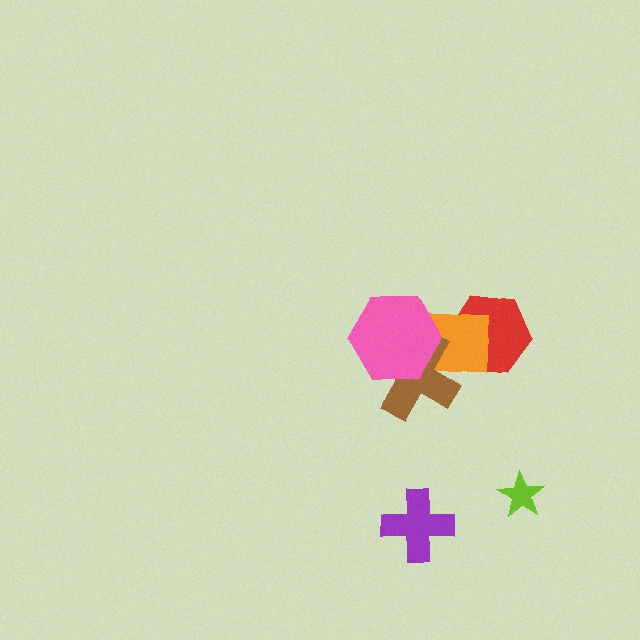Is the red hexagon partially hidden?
Yes, it is partially covered by another shape.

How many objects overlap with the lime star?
0 objects overlap with the lime star.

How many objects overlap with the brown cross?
2 objects overlap with the brown cross.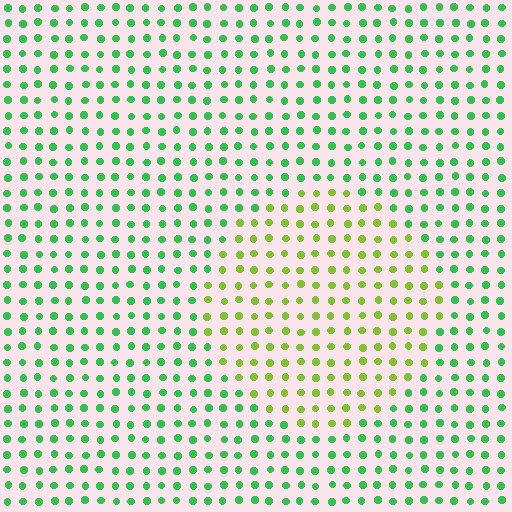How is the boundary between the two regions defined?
The boundary is defined purely by a slight shift in hue (about 45 degrees). Spacing, size, and orientation are identical on both sides.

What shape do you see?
I see a circle.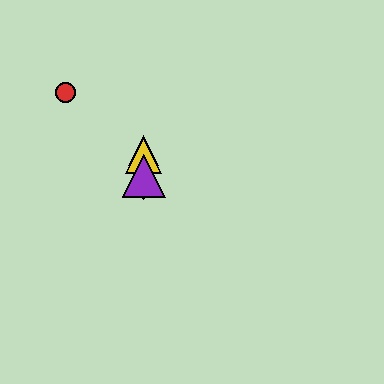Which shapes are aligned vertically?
The blue triangle, the green diamond, the yellow triangle, the purple triangle are aligned vertically.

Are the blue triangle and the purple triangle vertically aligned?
Yes, both are at x≈144.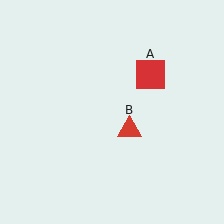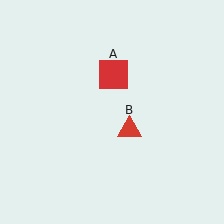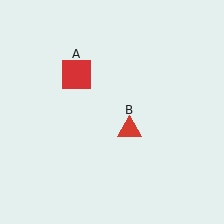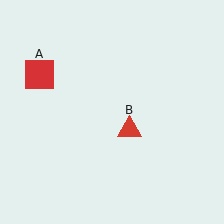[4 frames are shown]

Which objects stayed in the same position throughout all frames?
Red triangle (object B) remained stationary.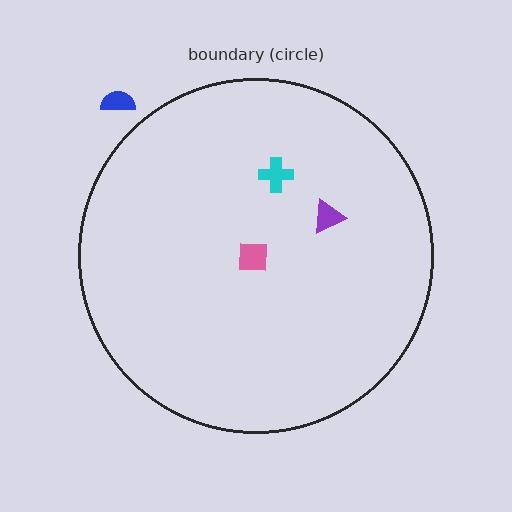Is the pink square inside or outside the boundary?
Inside.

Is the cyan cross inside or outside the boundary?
Inside.